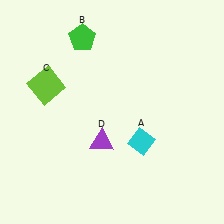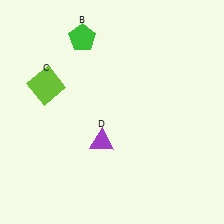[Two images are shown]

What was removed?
The cyan diamond (A) was removed in Image 2.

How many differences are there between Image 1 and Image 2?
There is 1 difference between the two images.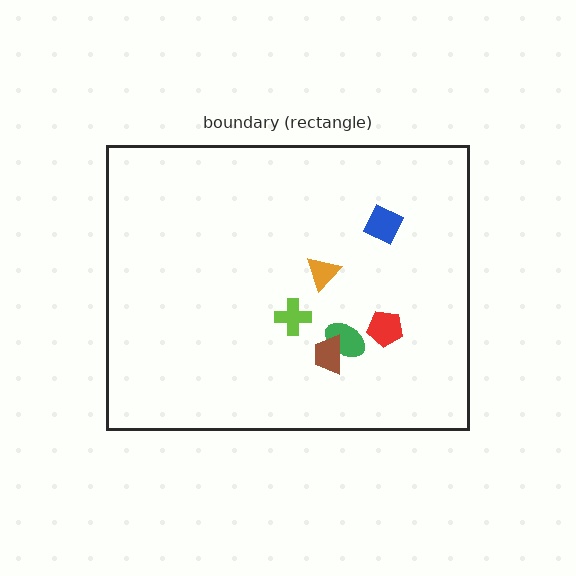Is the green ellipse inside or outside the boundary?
Inside.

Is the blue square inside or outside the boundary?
Inside.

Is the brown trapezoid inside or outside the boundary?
Inside.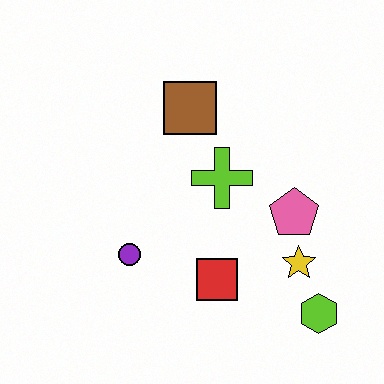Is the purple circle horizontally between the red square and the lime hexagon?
No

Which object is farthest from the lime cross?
The lime hexagon is farthest from the lime cross.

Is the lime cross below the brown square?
Yes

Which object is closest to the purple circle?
The red square is closest to the purple circle.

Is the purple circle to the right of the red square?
No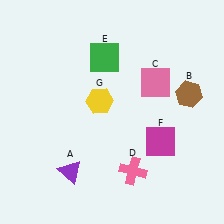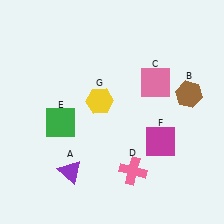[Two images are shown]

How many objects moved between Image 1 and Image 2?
1 object moved between the two images.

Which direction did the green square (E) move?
The green square (E) moved down.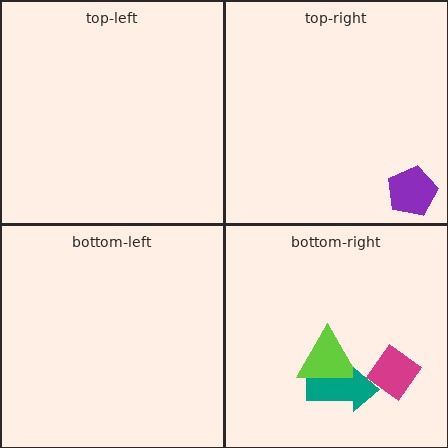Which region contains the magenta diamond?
The bottom-right region.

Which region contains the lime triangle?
The bottom-right region.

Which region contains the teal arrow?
The bottom-right region.